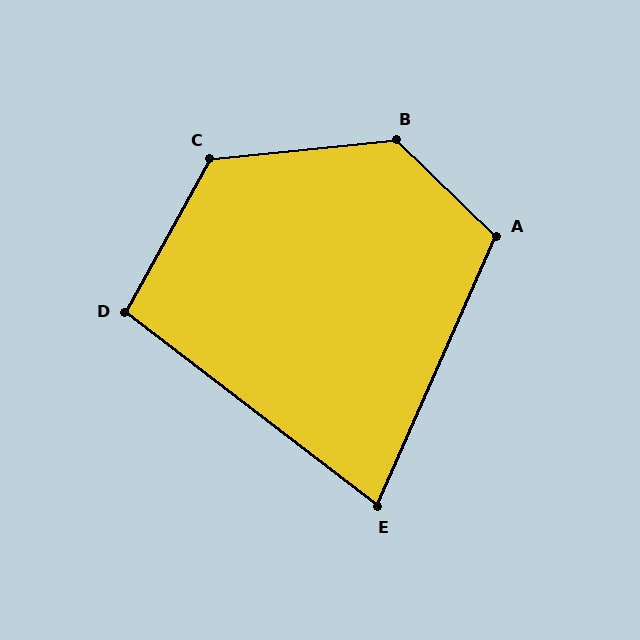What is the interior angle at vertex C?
Approximately 125 degrees (obtuse).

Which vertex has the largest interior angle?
B, at approximately 130 degrees.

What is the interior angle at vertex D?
Approximately 99 degrees (obtuse).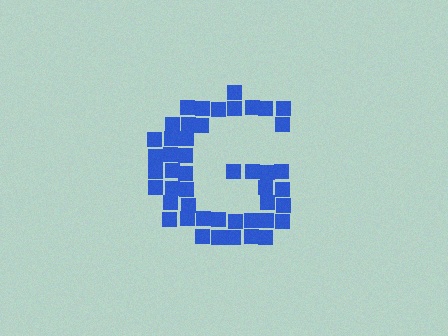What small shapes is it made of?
It is made of small squares.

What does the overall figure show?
The overall figure shows the letter G.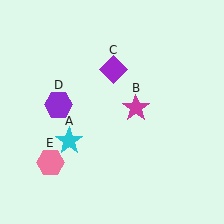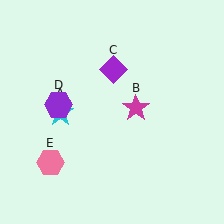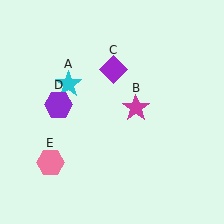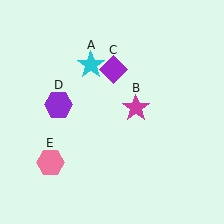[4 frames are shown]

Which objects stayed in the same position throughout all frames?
Magenta star (object B) and purple diamond (object C) and purple hexagon (object D) and pink hexagon (object E) remained stationary.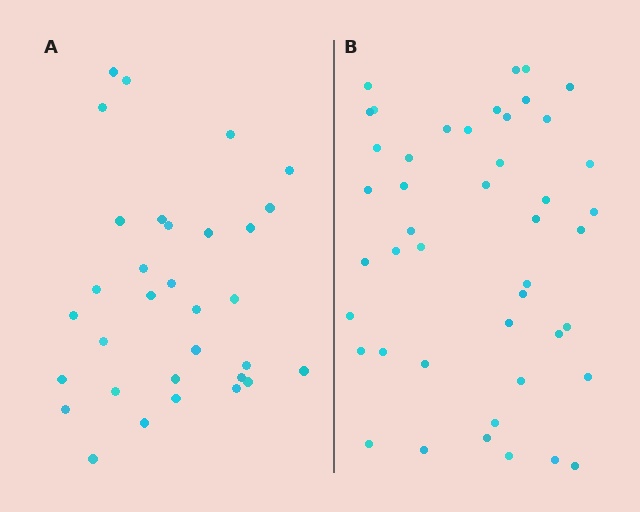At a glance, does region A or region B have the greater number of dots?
Region B (the right region) has more dots.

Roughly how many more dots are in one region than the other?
Region B has approximately 15 more dots than region A.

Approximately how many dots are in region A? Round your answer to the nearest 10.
About 30 dots. (The exact count is 32, which rounds to 30.)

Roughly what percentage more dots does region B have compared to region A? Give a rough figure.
About 40% more.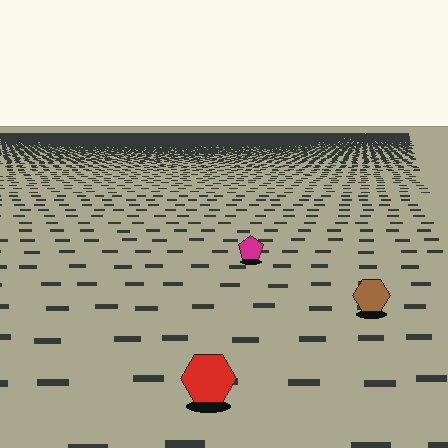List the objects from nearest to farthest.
From nearest to farthest: the red hexagon, the brown hexagon, the magenta pentagon.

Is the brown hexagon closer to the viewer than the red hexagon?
No. The red hexagon is closer — you can tell from the texture gradient: the ground texture is coarser near it.